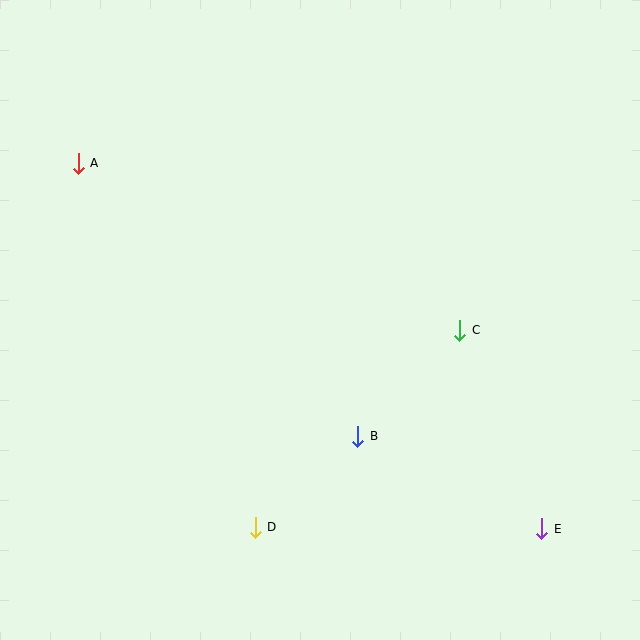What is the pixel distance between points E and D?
The distance between E and D is 287 pixels.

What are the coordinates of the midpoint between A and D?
The midpoint between A and D is at (167, 345).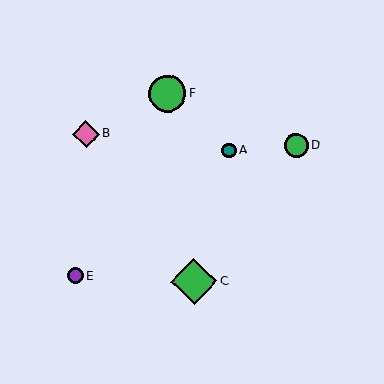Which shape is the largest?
The green diamond (labeled C) is the largest.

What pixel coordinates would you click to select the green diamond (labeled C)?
Click at (194, 282) to select the green diamond C.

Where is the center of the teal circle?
The center of the teal circle is at (229, 150).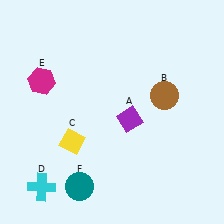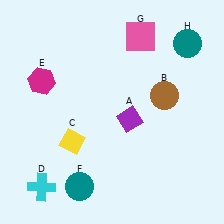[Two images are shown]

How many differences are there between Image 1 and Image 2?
There are 2 differences between the two images.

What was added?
A pink square (G), a teal circle (H) were added in Image 2.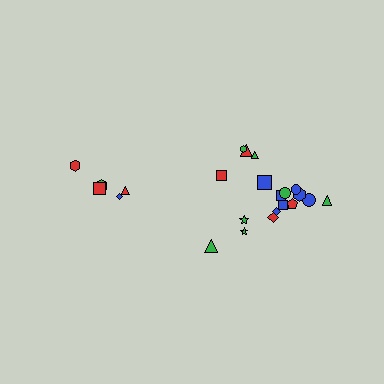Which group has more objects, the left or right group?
The right group.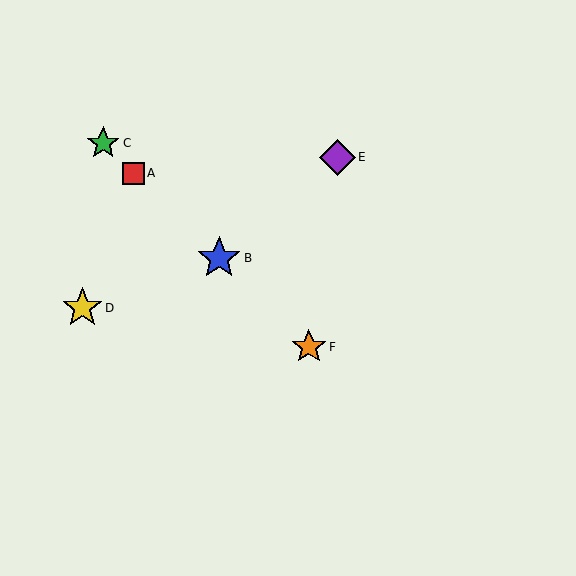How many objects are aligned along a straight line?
4 objects (A, B, C, F) are aligned along a straight line.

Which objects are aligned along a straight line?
Objects A, B, C, F are aligned along a straight line.